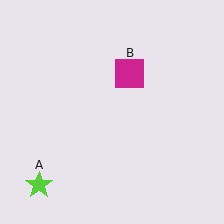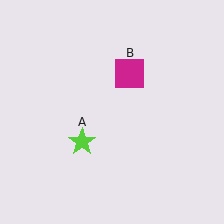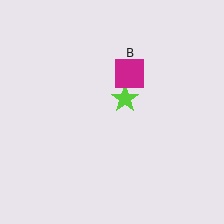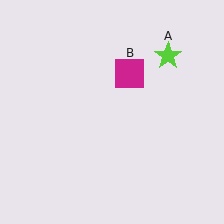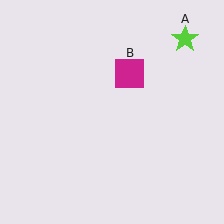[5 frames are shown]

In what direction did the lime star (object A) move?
The lime star (object A) moved up and to the right.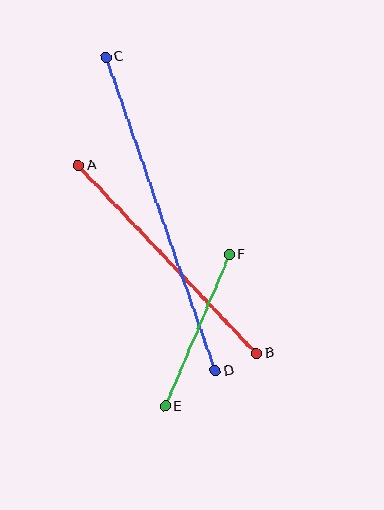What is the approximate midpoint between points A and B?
The midpoint is at approximately (167, 259) pixels.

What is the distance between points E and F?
The distance is approximately 165 pixels.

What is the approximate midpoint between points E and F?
The midpoint is at approximately (197, 330) pixels.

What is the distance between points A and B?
The distance is approximately 259 pixels.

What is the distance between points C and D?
The distance is approximately 332 pixels.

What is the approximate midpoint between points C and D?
The midpoint is at approximately (160, 214) pixels.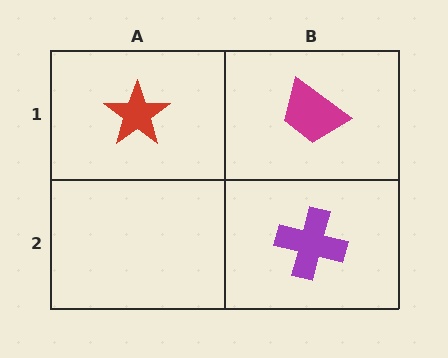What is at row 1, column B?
A magenta trapezoid.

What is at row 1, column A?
A red star.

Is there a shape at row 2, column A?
No, that cell is empty.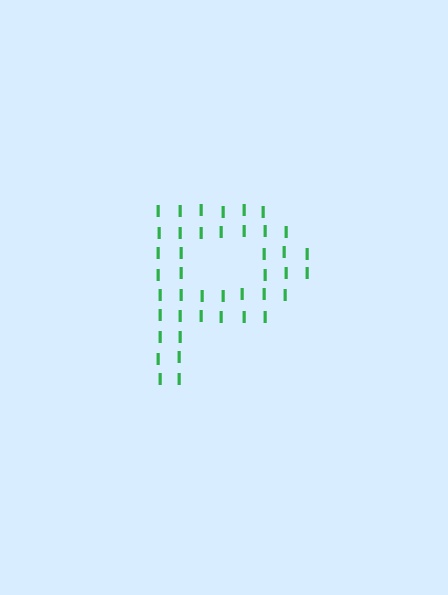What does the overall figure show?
The overall figure shows the letter P.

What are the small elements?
The small elements are letter I's.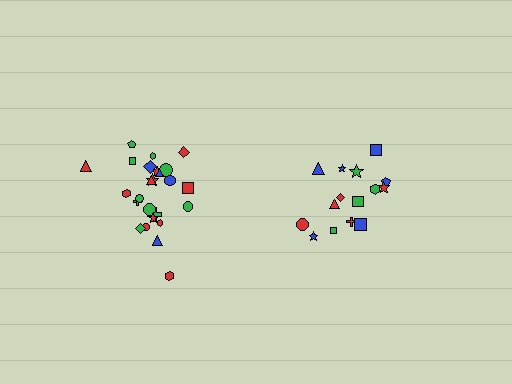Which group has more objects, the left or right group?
The left group.